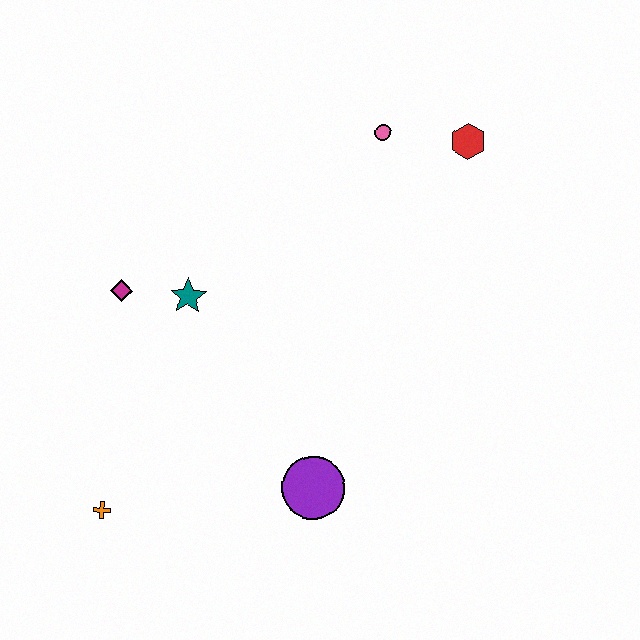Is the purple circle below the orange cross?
No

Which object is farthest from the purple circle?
The red hexagon is farthest from the purple circle.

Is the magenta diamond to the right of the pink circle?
No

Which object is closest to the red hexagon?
The pink circle is closest to the red hexagon.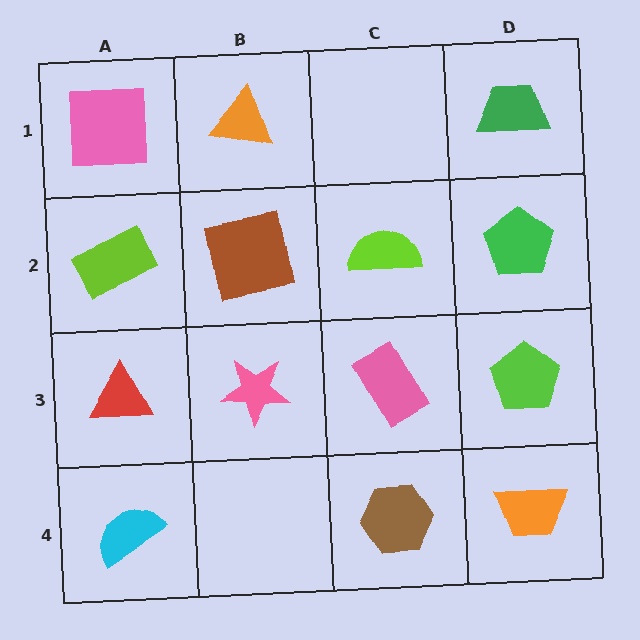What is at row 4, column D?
An orange trapezoid.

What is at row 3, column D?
A lime pentagon.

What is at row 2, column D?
A green pentagon.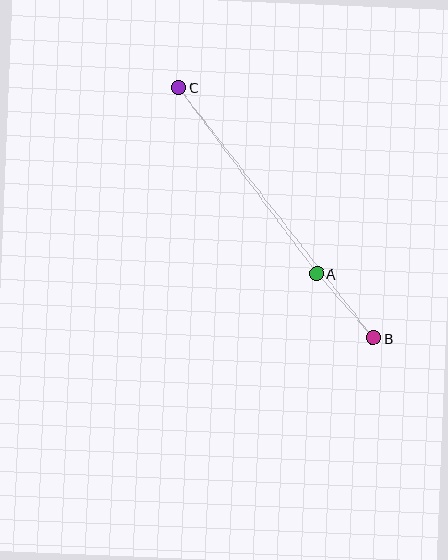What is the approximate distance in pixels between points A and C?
The distance between A and C is approximately 232 pixels.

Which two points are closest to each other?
Points A and B are closest to each other.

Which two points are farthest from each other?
Points B and C are farthest from each other.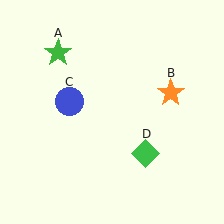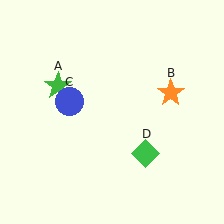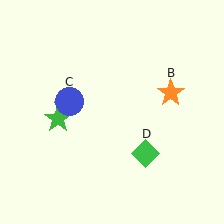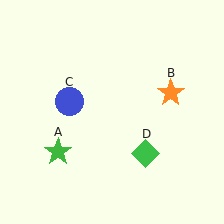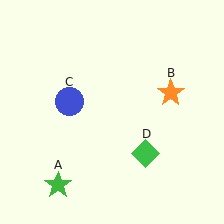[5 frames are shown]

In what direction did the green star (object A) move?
The green star (object A) moved down.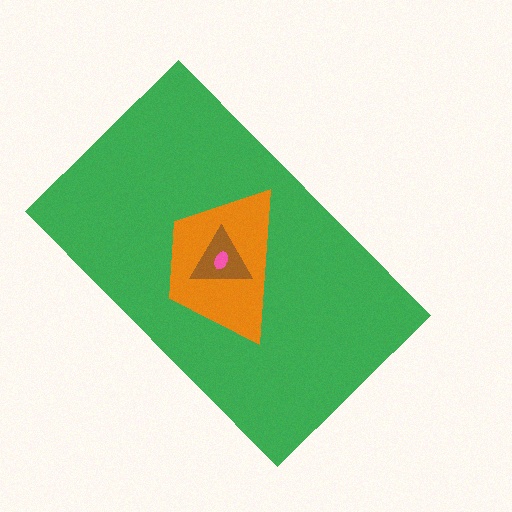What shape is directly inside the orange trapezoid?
The brown triangle.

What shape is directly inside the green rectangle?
The orange trapezoid.